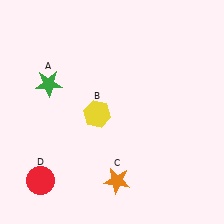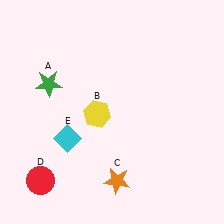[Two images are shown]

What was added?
A cyan diamond (E) was added in Image 2.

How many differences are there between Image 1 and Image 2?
There is 1 difference between the two images.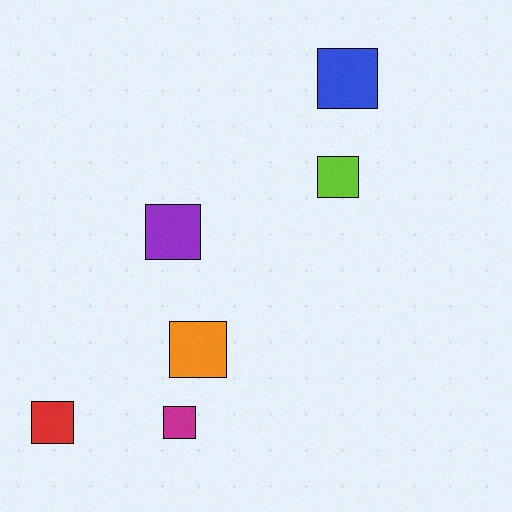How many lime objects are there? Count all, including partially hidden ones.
There is 1 lime object.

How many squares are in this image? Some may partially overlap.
There are 6 squares.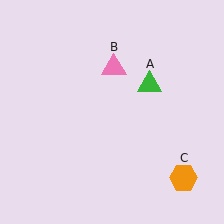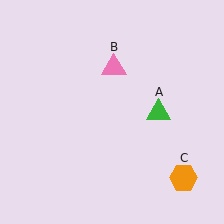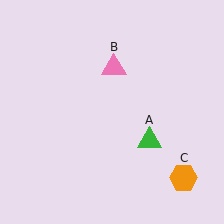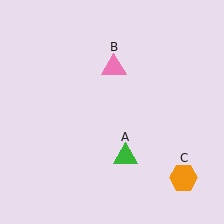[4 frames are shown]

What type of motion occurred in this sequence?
The green triangle (object A) rotated clockwise around the center of the scene.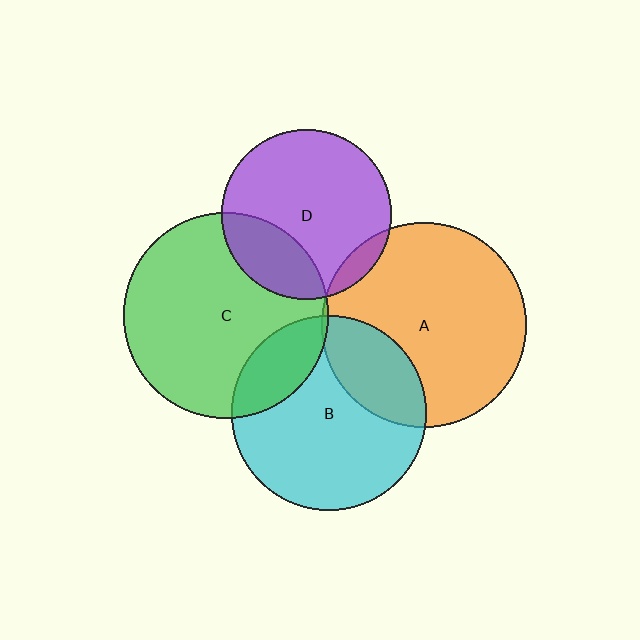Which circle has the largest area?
Circle C (green).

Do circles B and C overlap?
Yes.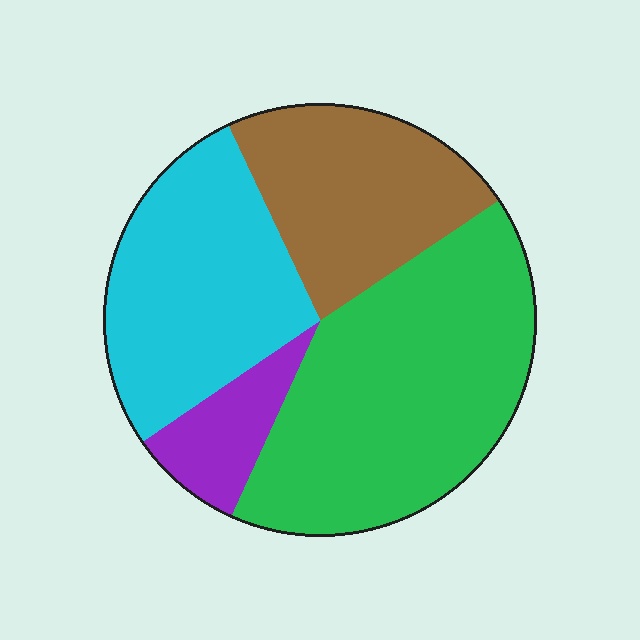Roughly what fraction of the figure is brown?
Brown takes up about one quarter (1/4) of the figure.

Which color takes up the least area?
Purple, at roughly 10%.